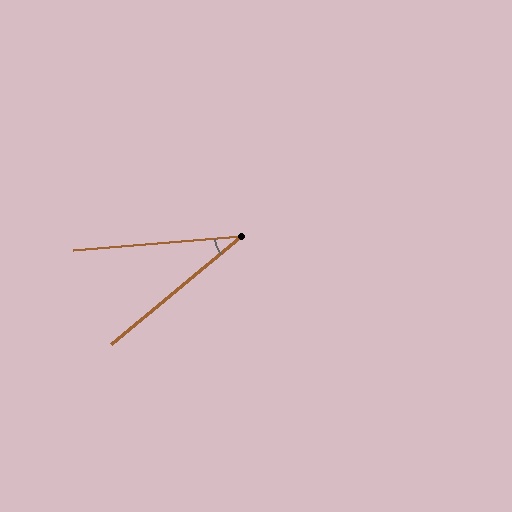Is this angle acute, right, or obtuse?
It is acute.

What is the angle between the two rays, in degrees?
Approximately 35 degrees.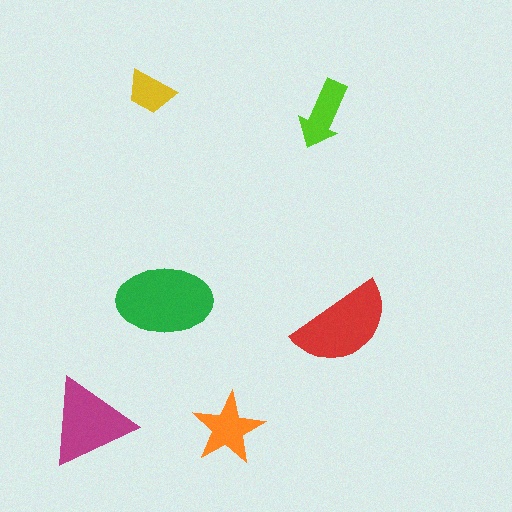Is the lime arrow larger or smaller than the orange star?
Smaller.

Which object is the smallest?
The yellow trapezoid.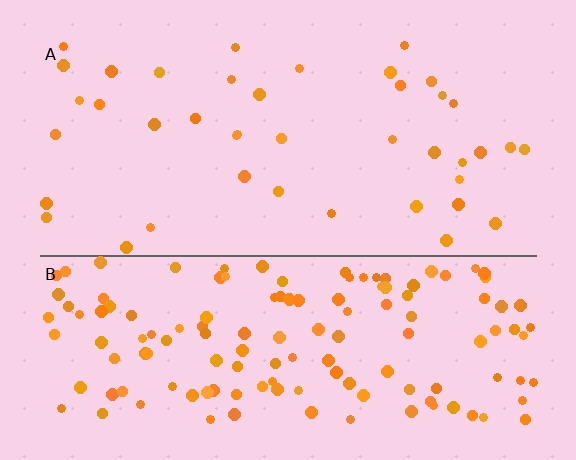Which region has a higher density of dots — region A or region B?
B (the bottom).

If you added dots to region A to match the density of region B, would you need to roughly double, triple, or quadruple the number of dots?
Approximately triple.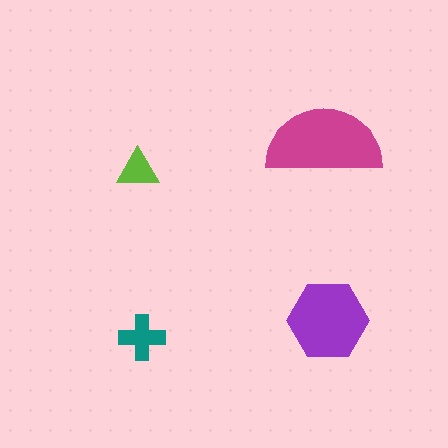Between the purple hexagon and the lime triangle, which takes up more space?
The purple hexagon.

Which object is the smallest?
The lime triangle.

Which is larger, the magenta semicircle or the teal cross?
The magenta semicircle.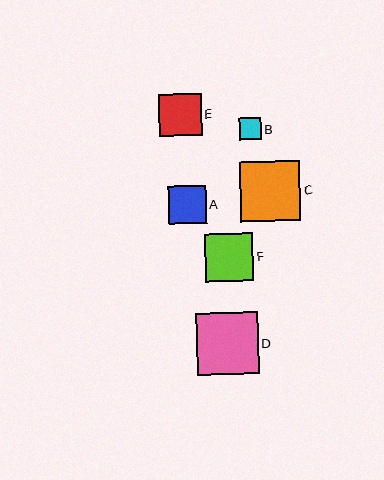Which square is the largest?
Square D is the largest with a size of approximately 62 pixels.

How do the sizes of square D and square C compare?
Square D and square C are approximately the same size.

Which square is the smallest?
Square B is the smallest with a size of approximately 21 pixels.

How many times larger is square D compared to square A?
Square D is approximately 1.6 times the size of square A.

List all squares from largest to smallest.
From largest to smallest: D, C, F, E, A, B.